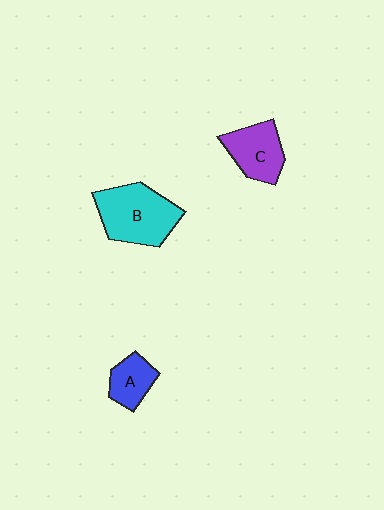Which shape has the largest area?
Shape B (cyan).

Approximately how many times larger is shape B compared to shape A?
Approximately 2.1 times.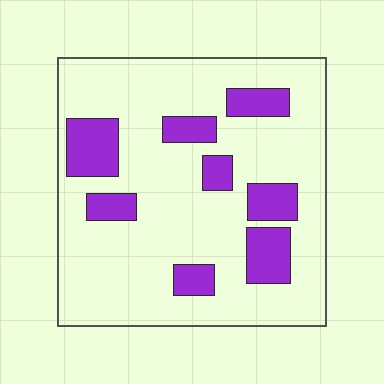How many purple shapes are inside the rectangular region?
8.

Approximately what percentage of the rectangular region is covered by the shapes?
Approximately 20%.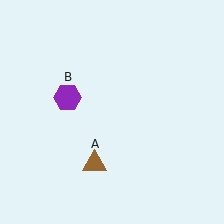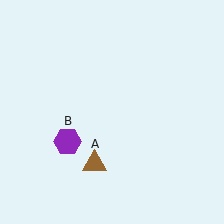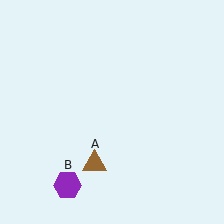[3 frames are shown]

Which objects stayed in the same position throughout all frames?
Brown triangle (object A) remained stationary.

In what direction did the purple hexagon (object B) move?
The purple hexagon (object B) moved down.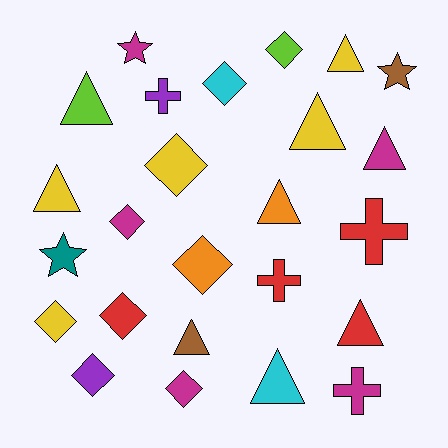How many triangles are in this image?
There are 9 triangles.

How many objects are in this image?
There are 25 objects.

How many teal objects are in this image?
There is 1 teal object.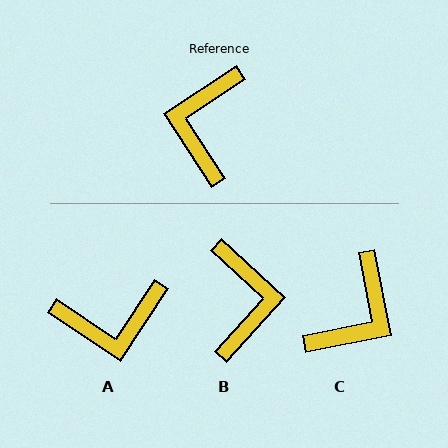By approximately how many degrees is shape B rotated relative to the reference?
Approximately 166 degrees clockwise.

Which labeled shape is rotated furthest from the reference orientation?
B, about 166 degrees away.